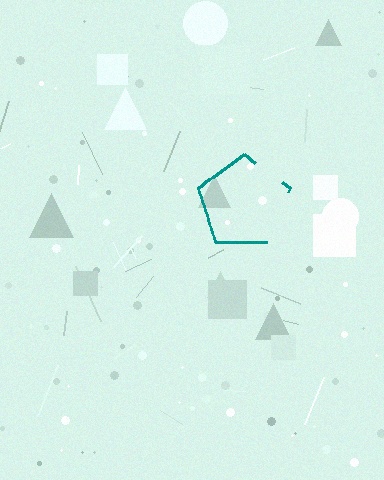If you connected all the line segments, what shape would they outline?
They would outline a pentagon.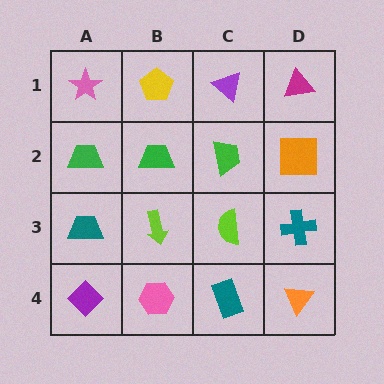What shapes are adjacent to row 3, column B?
A green trapezoid (row 2, column B), a pink hexagon (row 4, column B), a teal trapezoid (row 3, column A), a lime semicircle (row 3, column C).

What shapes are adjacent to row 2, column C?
A purple triangle (row 1, column C), a lime semicircle (row 3, column C), a green trapezoid (row 2, column B), an orange square (row 2, column D).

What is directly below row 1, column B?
A green trapezoid.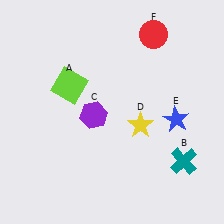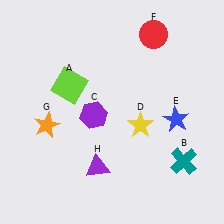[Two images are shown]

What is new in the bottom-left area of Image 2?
An orange star (G) was added in the bottom-left area of Image 2.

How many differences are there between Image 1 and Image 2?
There are 2 differences between the two images.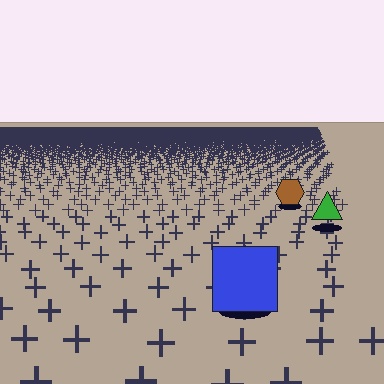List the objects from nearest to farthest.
From nearest to farthest: the blue square, the green triangle, the brown hexagon.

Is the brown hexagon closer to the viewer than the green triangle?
No. The green triangle is closer — you can tell from the texture gradient: the ground texture is coarser near it.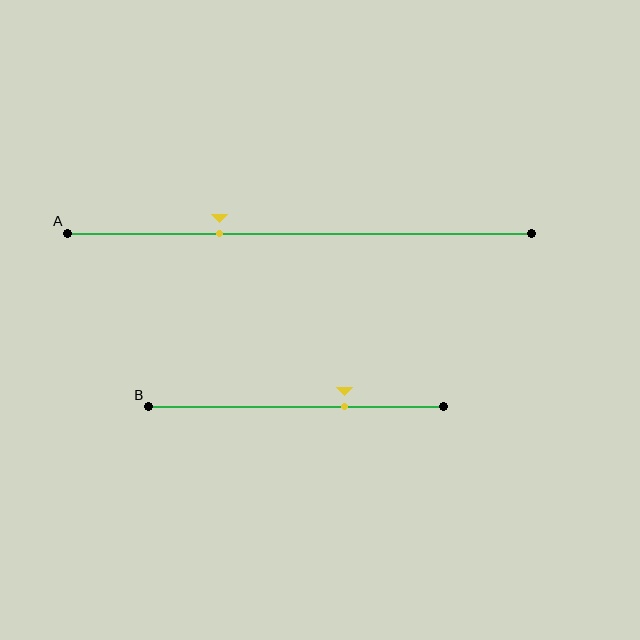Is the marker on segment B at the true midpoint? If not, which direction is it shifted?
No, the marker on segment B is shifted to the right by about 16% of the segment length.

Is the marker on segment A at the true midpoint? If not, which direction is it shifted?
No, the marker on segment A is shifted to the left by about 17% of the segment length.